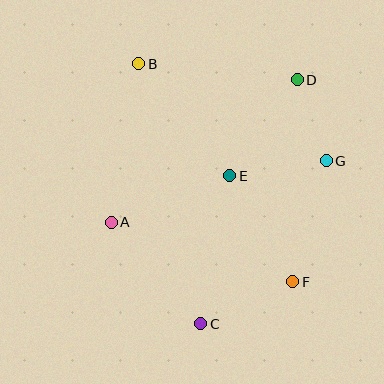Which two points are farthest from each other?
Points B and C are farthest from each other.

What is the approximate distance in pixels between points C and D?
The distance between C and D is approximately 262 pixels.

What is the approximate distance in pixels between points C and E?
The distance between C and E is approximately 151 pixels.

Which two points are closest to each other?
Points D and G are closest to each other.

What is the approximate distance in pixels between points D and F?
The distance between D and F is approximately 202 pixels.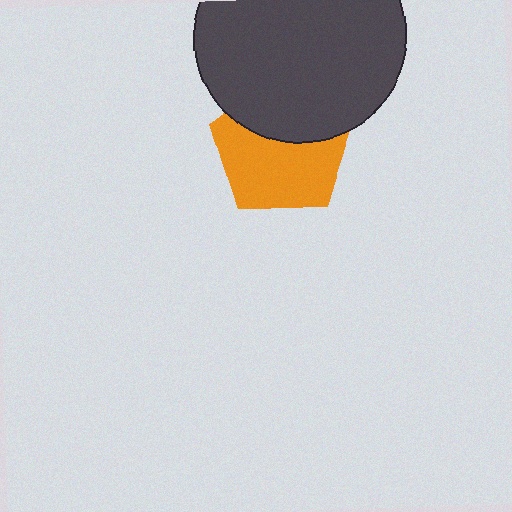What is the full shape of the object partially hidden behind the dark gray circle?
The partially hidden object is an orange pentagon.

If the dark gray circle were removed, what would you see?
You would see the complete orange pentagon.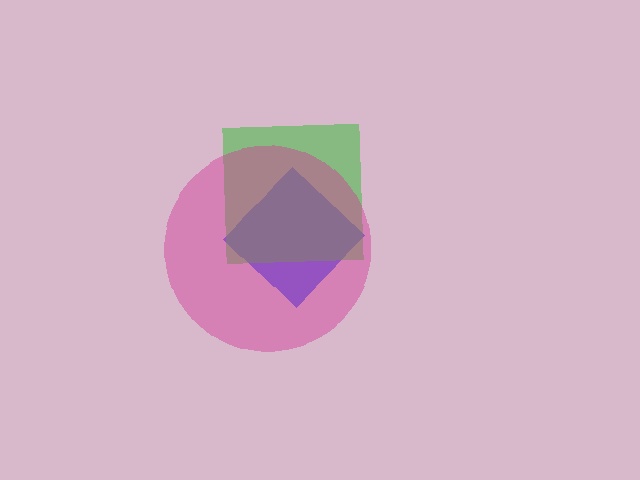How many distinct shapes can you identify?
There are 3 distinct shapes: a blue diamond, a green square, a magenta circle.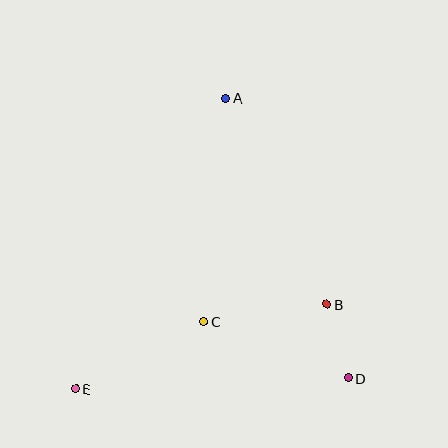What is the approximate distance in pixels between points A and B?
The distance between A and B is approximately 229 pixels.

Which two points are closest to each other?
Points B and D are closest to each other.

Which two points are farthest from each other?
Points A and E are farthest from each other.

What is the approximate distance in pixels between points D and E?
The distance between D and E is approximately 273 pixels.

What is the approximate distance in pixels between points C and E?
The distance between C and E is approximately 145 pixels.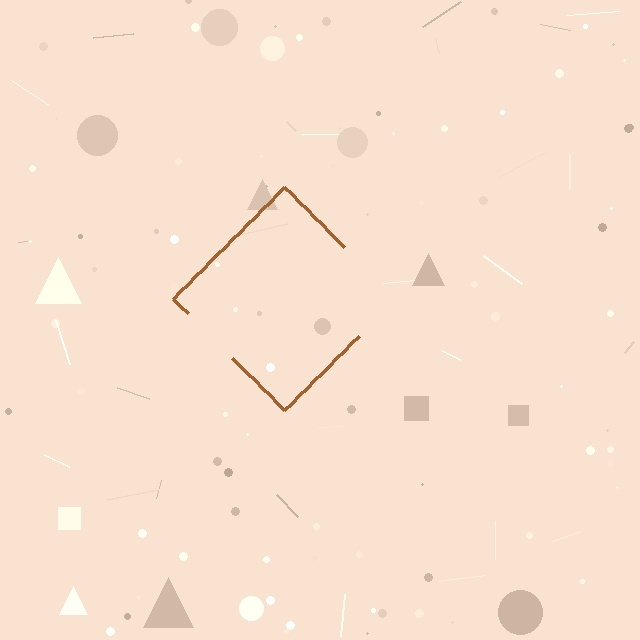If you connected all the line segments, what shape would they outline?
They would outline a diamond.